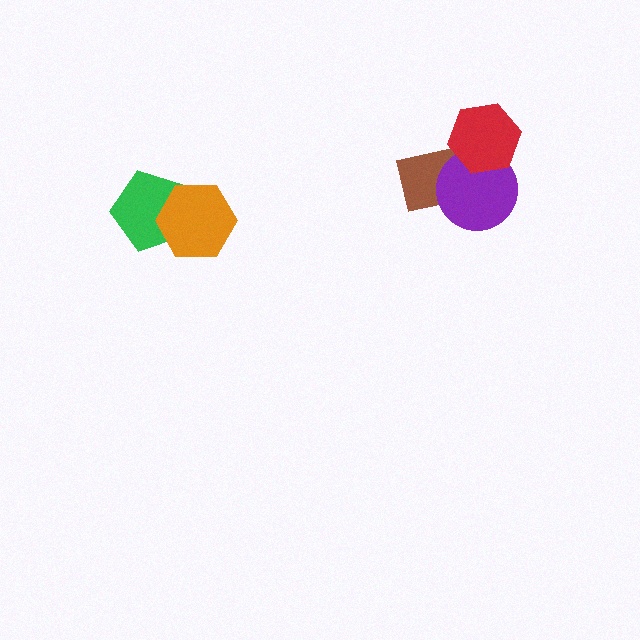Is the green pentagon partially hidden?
Yes, it is partially covered by another shape.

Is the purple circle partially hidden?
Yes, it is partially covered by another shape.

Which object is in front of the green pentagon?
The orange hexagon is in front of the green pentagon.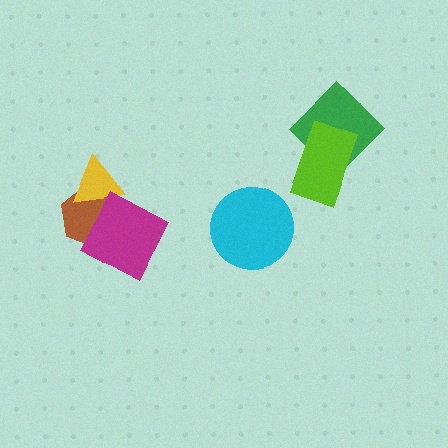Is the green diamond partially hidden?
Yes, it is partially covered by another shape.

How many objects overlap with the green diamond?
1 object overlaps with the green diamond.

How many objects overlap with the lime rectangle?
1 object overlaps with the lime rectangle.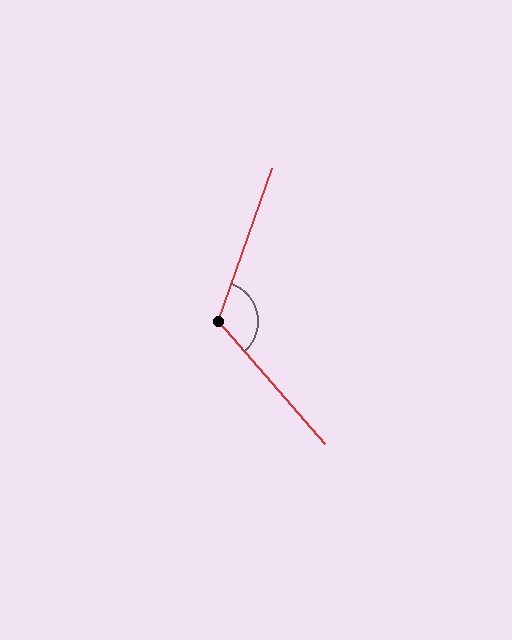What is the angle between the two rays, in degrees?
Approximately 120 degrees.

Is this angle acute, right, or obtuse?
It is obtuse.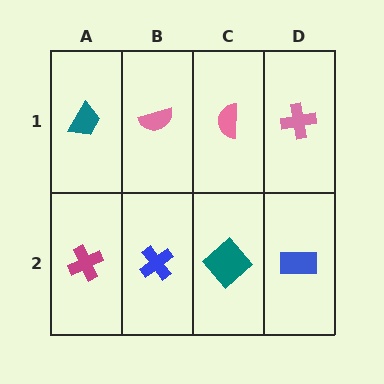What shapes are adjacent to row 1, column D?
A blue rectangle (row 2, column D), a pink semicircle (row 1, column C).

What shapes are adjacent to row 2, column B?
A pink semicircle (row 1, column B), a magenta cross (row 2, column A), a teal diamond (row 2, column C).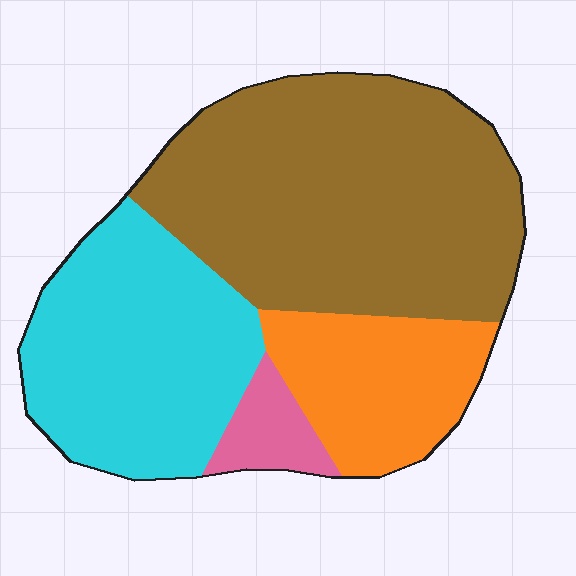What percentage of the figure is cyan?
Cyan covers around 30% of the figure.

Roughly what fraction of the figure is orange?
Orange covers roughly 15% of the figure.